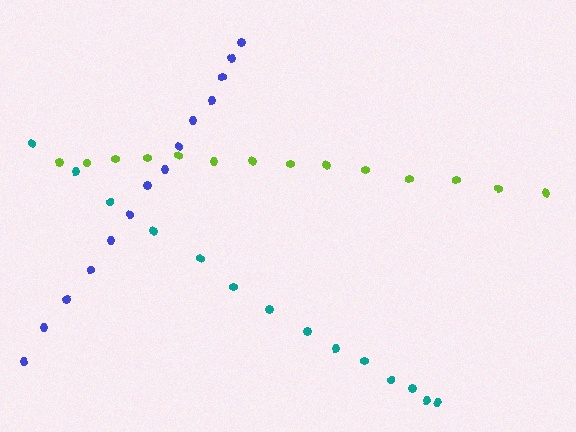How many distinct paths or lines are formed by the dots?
There are 3 distinct paths.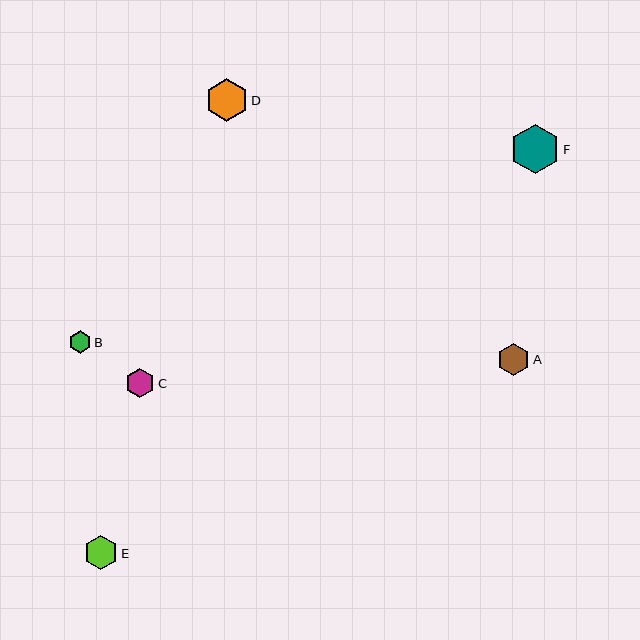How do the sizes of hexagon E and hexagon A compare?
Hexagon E and hexagon A are approximately the same size.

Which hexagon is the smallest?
Hexagon B is the smallest with a size of approximately 23 pixels.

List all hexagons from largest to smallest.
From largest to smallest: F, D, E, A, C, B.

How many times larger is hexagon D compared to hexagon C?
Hexagon D is approximately 1.5 times the size of hexagon C.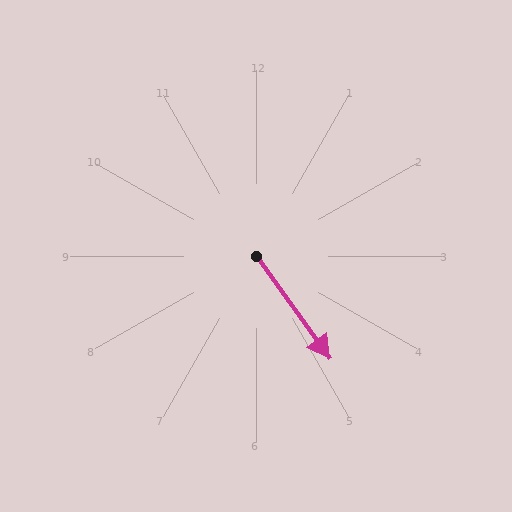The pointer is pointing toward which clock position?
Roughly 5 o'clock.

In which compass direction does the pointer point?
Southeast.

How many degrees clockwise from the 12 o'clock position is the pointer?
Approximately 144 degrees.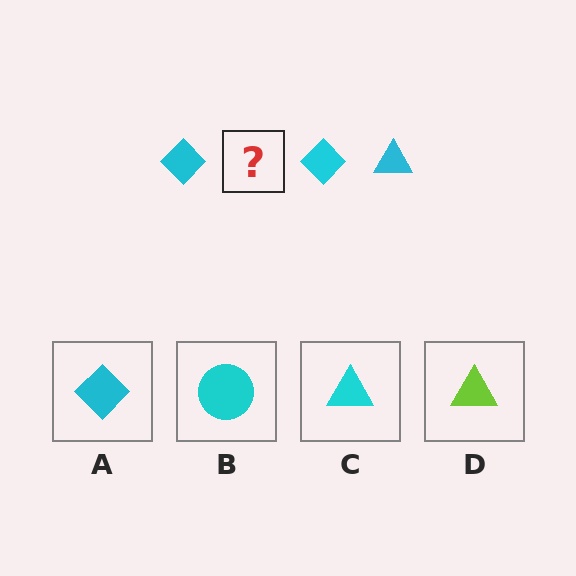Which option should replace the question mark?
Option C.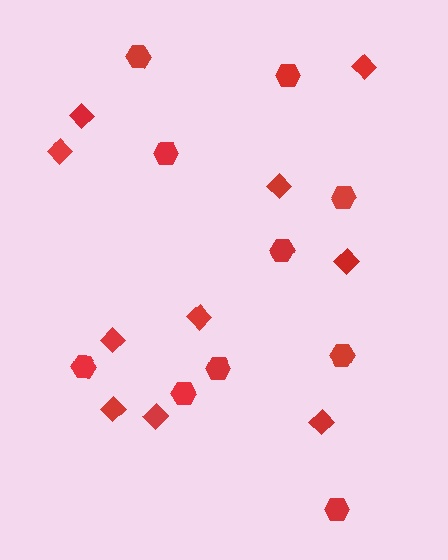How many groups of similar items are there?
There are 2 groups: one group of diamonds (10) and one group of hexagons (10).